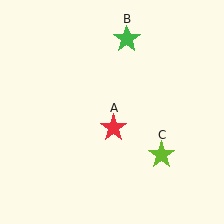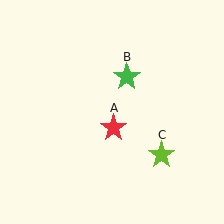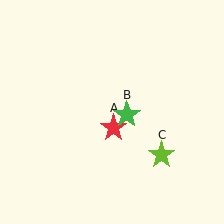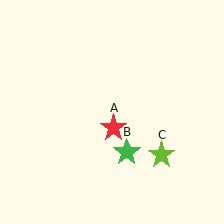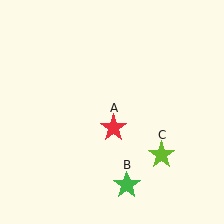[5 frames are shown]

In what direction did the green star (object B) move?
The green star (object B) moved down.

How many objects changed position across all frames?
1 object changed position: green star (object B).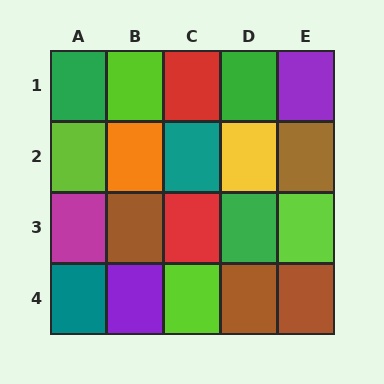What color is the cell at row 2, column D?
Yellow.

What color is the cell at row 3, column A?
Magenta.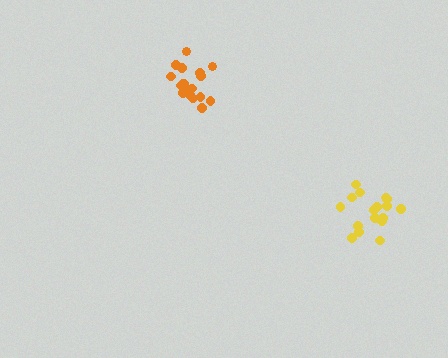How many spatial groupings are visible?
There are 2 spatial groupings.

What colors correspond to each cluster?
The clusters are colored: yellow, orange.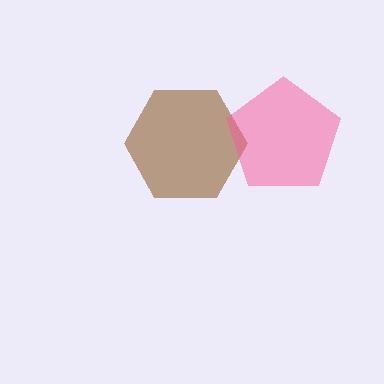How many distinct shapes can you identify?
There are 2 distinct shapes: a brown hexagon, a pink pentagon.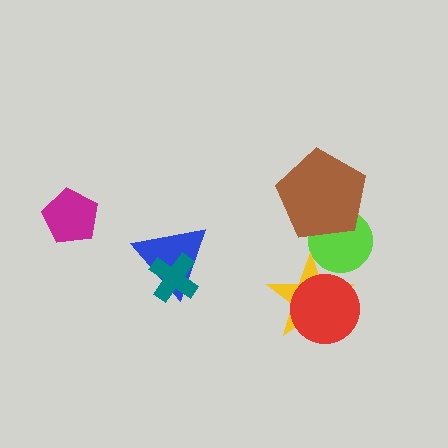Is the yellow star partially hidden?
Yes, it is partially covered by another shape.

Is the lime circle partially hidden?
Yes, it is partially covered by another shape.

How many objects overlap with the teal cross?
1 object overlaps with the teal cross.